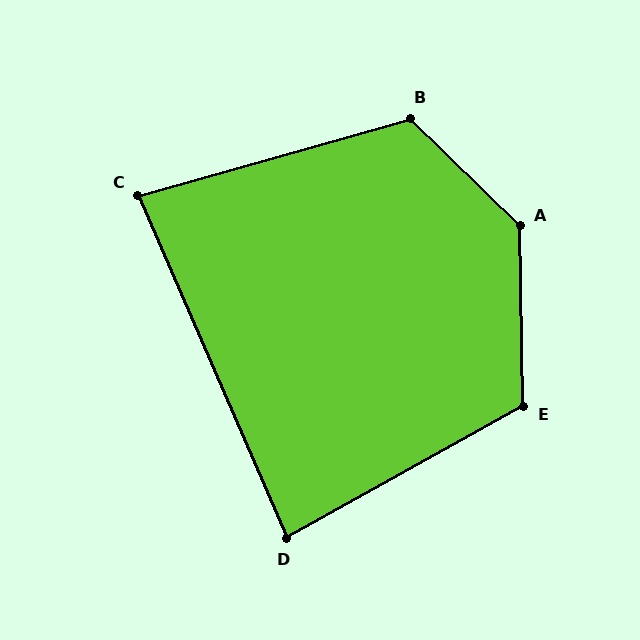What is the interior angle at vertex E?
Approximately 118 degrees (obtuse).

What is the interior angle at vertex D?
Approximately 84 degrees (acute).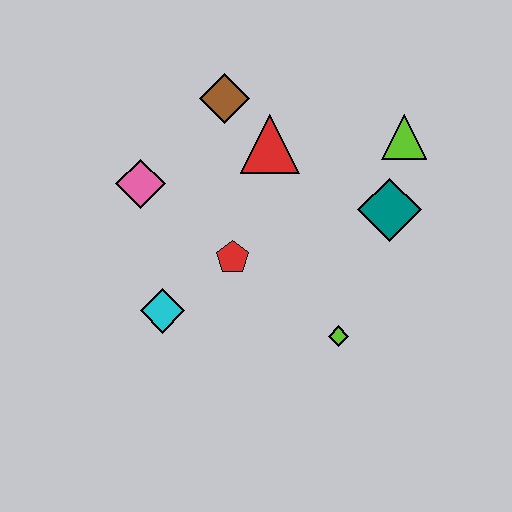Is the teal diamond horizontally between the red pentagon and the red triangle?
No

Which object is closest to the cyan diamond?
The red pentagon is closest to the cyan diamond.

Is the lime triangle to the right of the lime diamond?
Yes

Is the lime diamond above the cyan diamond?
No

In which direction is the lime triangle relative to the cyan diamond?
The lime triangle is to the right of the cyan diamond.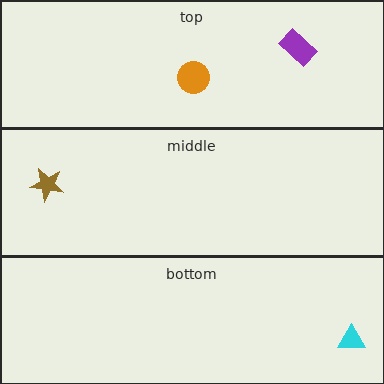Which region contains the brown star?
The middle region.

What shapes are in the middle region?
The brown star.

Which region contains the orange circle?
The top region.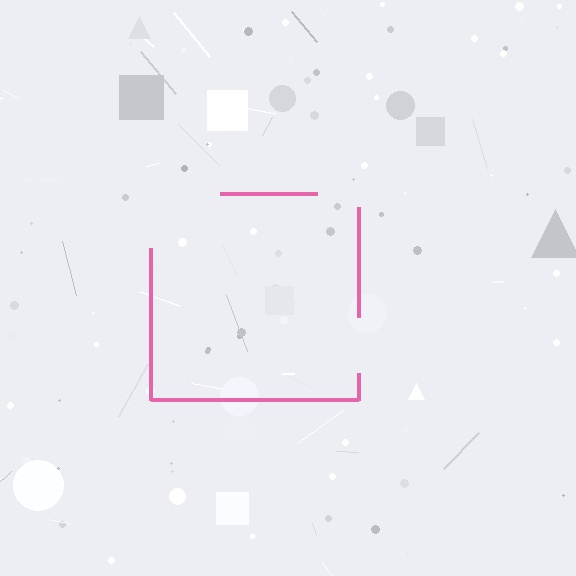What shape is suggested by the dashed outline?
The dashed outline suggests a square.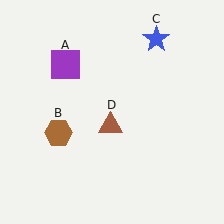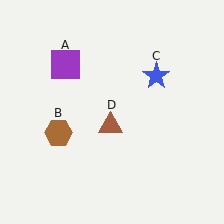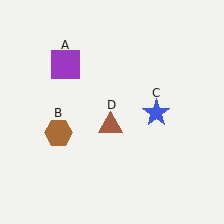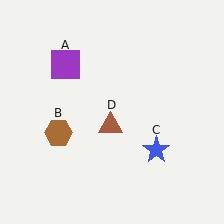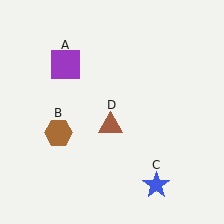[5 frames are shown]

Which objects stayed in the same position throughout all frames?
Purple square (object A) and brown hexagon (object B) and brown triangle (object D) remained stationary.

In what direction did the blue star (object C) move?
The blue star (object C) moved down.